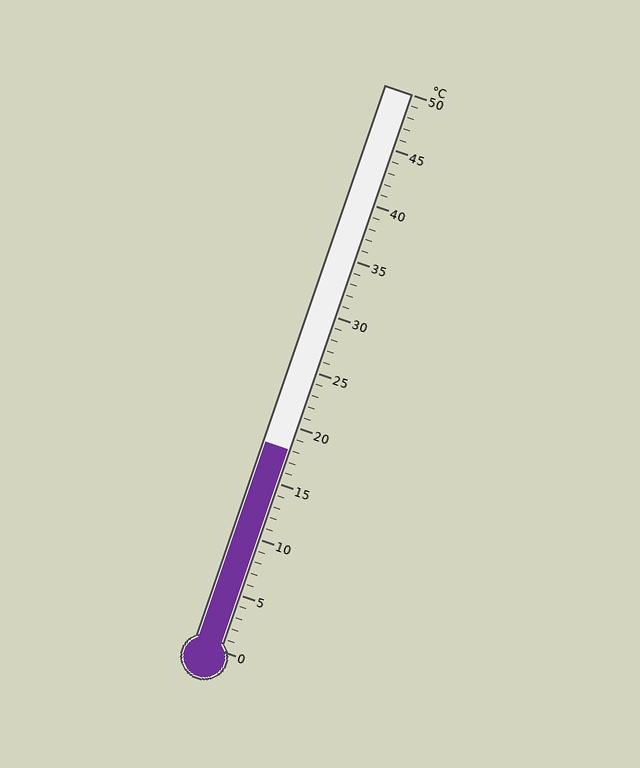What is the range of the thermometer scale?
The thermometer scale ranges from 0°C to 50°C.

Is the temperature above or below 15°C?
The temperature is above 15°C.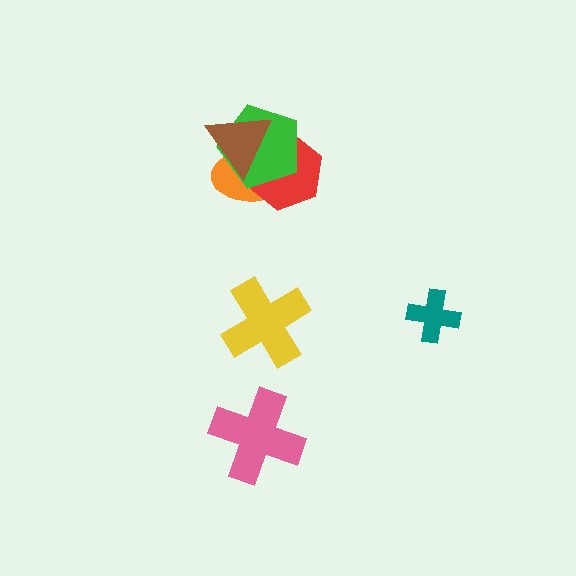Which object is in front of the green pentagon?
The brown triangle is in front of the green pentagon.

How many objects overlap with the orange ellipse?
3 objects overlap with the orange ellipse.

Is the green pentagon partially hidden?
Yes, it is partially covered by another shape.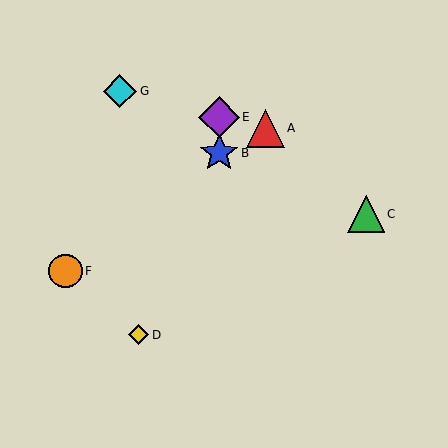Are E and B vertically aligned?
Yes, both are at x≈219.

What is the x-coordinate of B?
Object B is at x≈219.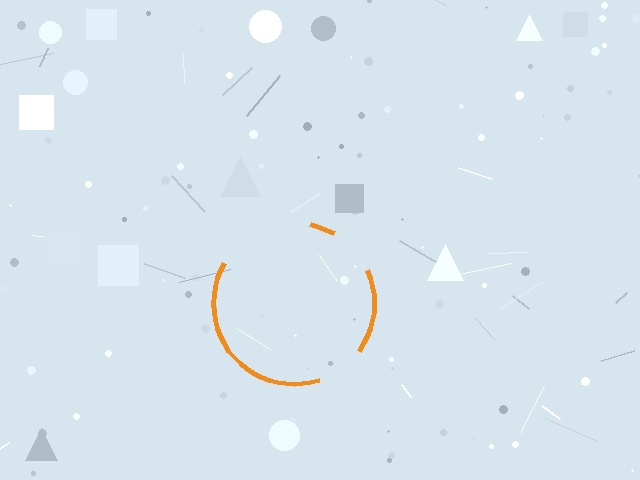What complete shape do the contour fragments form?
The contour fragments form a circle.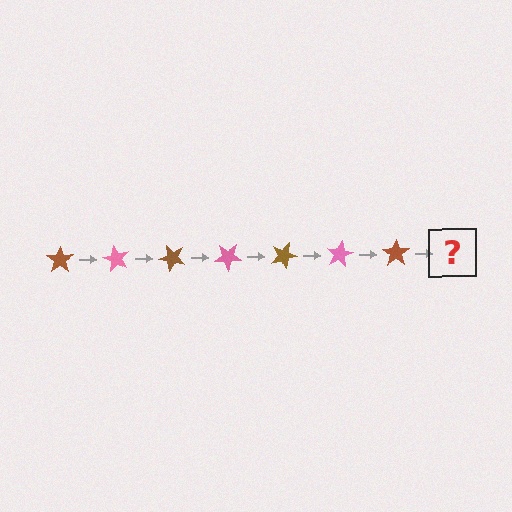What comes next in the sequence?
The next element should be a pink star, rotated 420 degrees from the start.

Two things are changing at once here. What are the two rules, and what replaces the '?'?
The two rules are that it rotates 60 degrees each step and the color cycles through brown and pink. The '?' should be a pink star, rotated 420 degrees from the start.